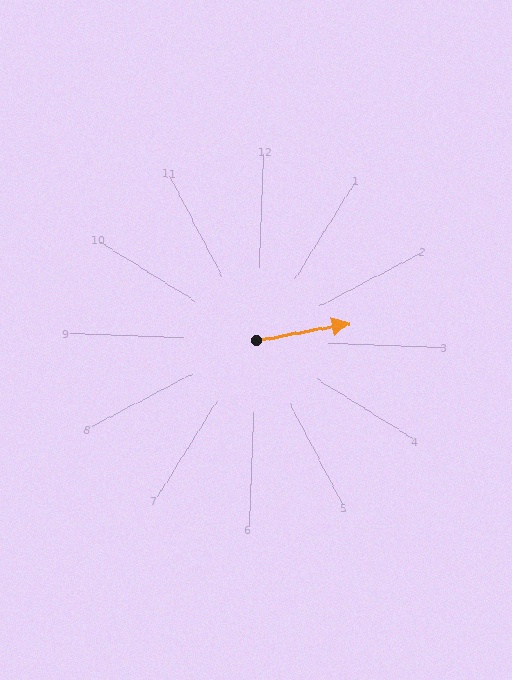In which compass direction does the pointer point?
East.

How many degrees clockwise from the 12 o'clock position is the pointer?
Approximately 78 degrees.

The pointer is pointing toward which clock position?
Roughly 3 o'clock.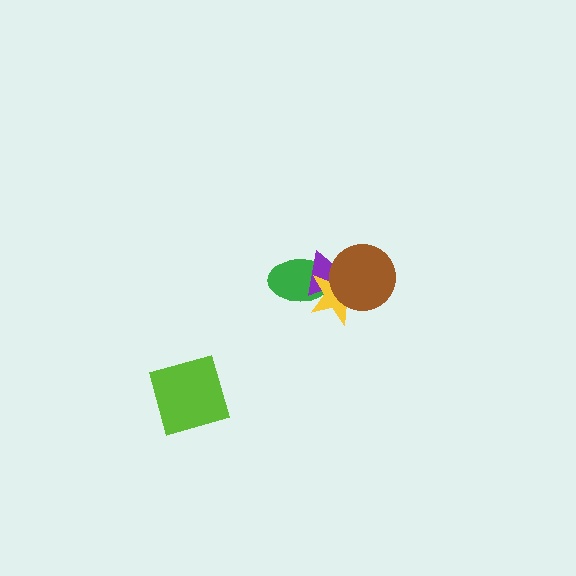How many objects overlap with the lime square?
0 objects overlap with the lime square.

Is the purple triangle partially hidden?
Yes, it is partially covered by another shape.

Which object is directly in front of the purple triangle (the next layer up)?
The yellow star is directly in front of the purple triangle.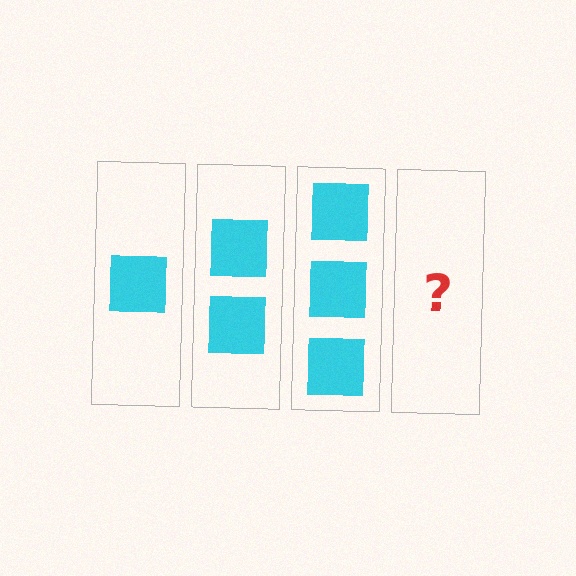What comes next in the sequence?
The next element should be 4 squares.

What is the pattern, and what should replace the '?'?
The pattern is that each step adds one more square. The '?' should be 4 squares.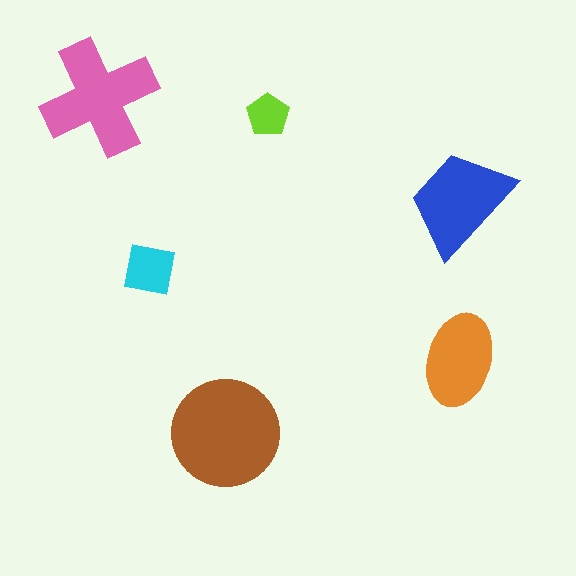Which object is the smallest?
The lime pentagon.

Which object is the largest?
The brown circle.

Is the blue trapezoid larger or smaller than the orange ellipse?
Larger.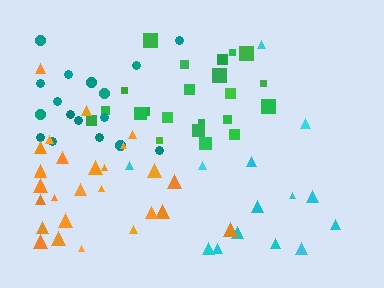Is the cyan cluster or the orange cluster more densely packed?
Orange.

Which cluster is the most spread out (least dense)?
Cyan.